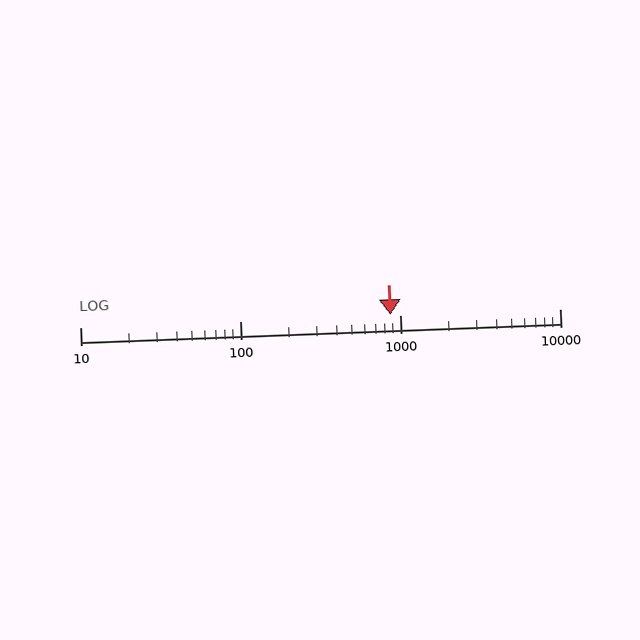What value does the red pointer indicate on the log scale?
The pointer indicates approximately 870.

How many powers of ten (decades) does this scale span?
The scale spans 3 decades, from 10 to 10000.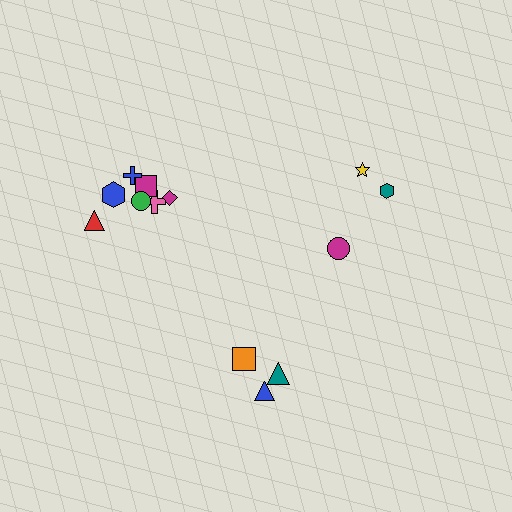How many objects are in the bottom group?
There are 3 objects.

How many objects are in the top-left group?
There are 7 objects.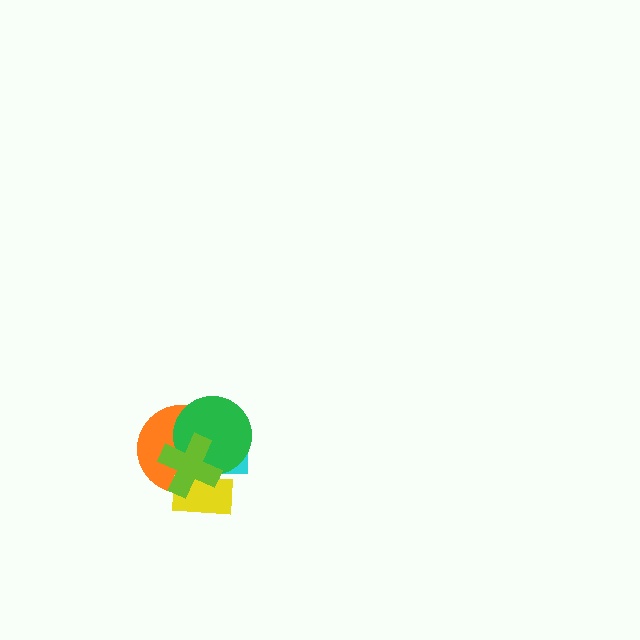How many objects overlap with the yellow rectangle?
4 objects overlap with the yellow rectangle.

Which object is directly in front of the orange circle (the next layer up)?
The yellow rectangle is directly in front of the orange circle.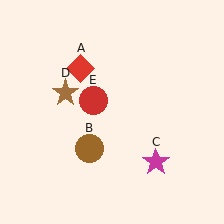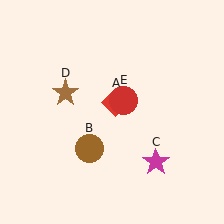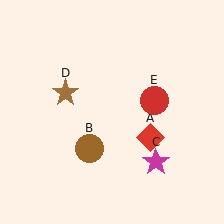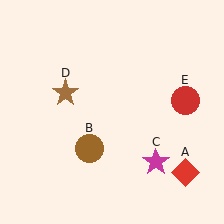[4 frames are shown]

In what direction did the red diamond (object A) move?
The red diamond (object A) moved down and to the right.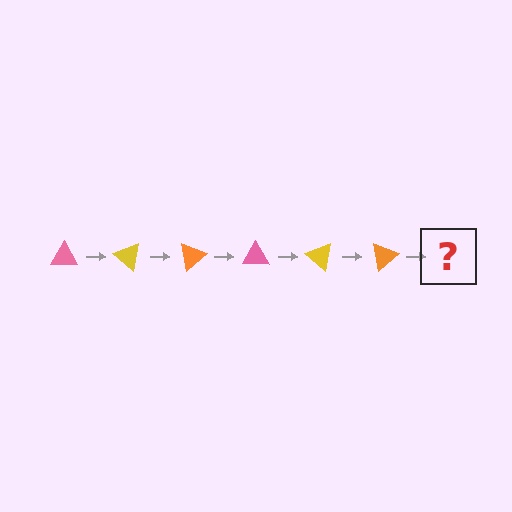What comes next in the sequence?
The next element should be a pink triangle, rotated 240 degrees from the start.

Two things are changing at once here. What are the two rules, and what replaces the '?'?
The two rules are that it rotates 40 degrees each step and the color cycles through pink, yellow, and orange. The '?' should be a pink triangle, rotated 240 degrees from the start.